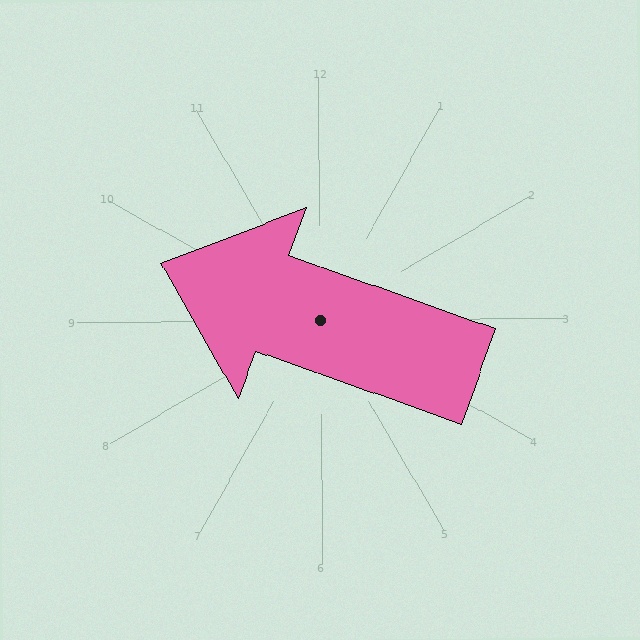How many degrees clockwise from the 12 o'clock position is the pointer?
Approximately 290 degrees.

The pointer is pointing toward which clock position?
Roughly 10 o'clock.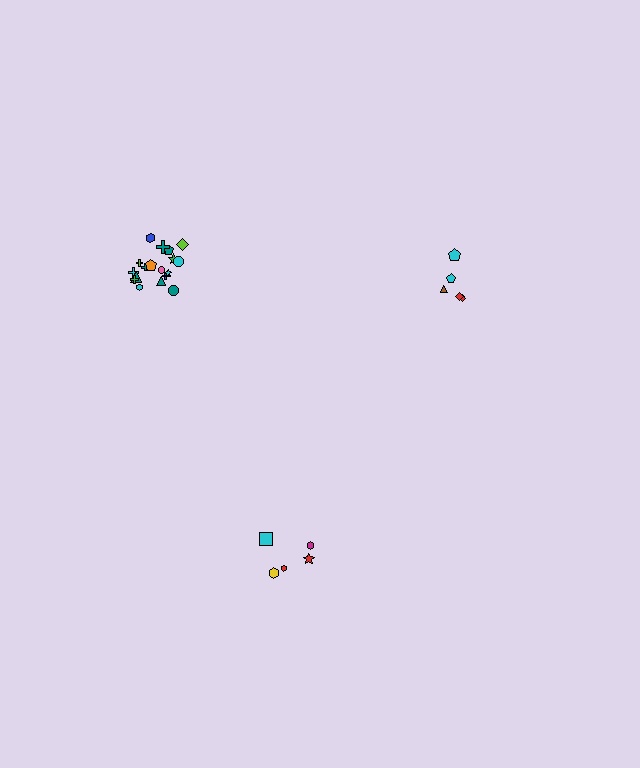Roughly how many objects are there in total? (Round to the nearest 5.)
Roughly 30 objects in total.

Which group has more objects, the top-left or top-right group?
The top-left group.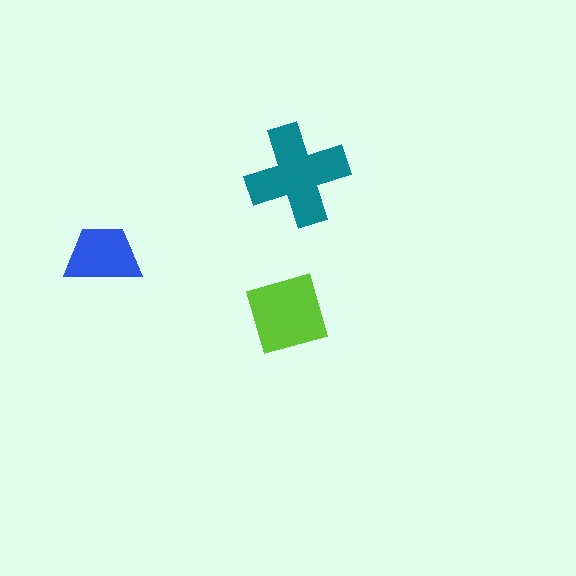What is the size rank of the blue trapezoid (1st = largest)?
3rd.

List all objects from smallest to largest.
The blue trapezoid, the lime diamond, the teal cross.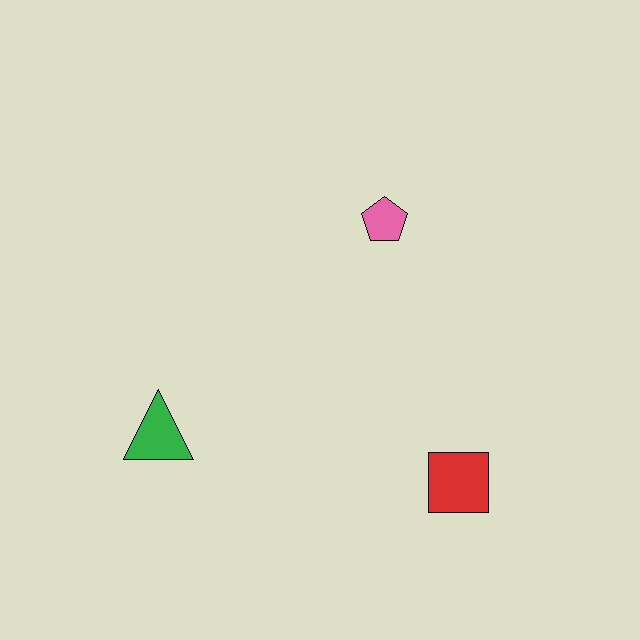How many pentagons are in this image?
There is 1 pentagon.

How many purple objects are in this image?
There are no purple objects.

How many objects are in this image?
There are 3 objects.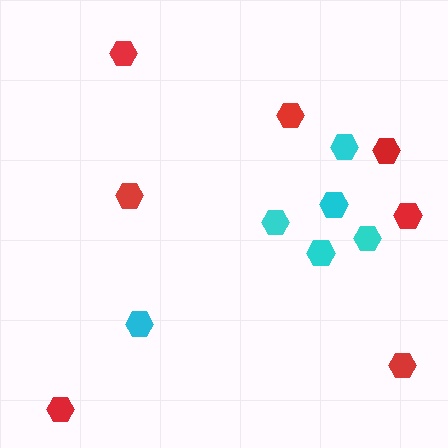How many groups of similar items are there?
There are 2 groups: one group of cyan hexagons (6) and one group of red hexagons (7).